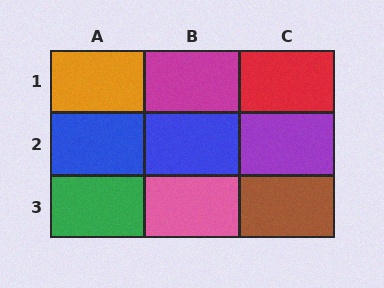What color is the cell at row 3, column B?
Pink.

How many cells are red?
1 cell is red.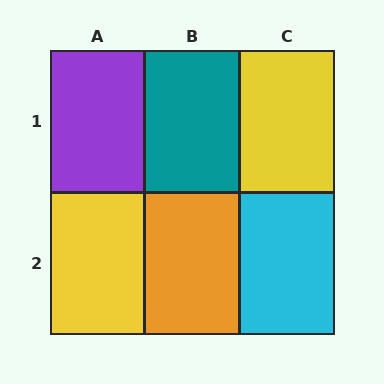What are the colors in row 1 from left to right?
Purple, teal, yellow.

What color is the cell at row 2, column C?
Cyan.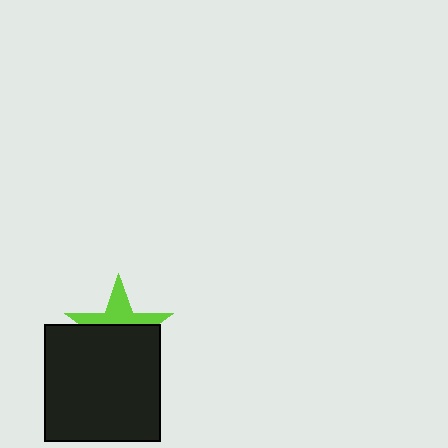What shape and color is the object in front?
The object in front is a black square.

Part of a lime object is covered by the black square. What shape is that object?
It is a star.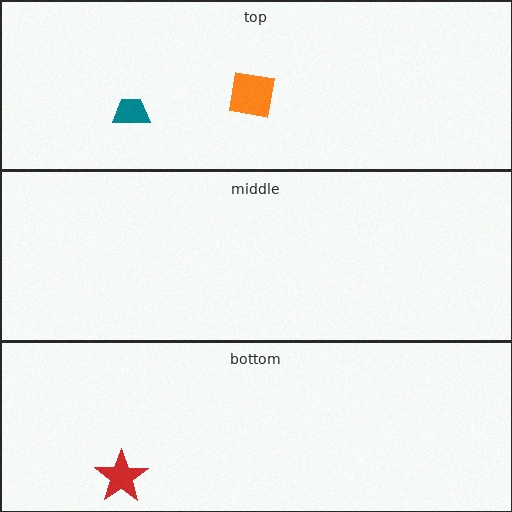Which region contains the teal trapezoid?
The top region.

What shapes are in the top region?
The orange square, the teal trapezoid.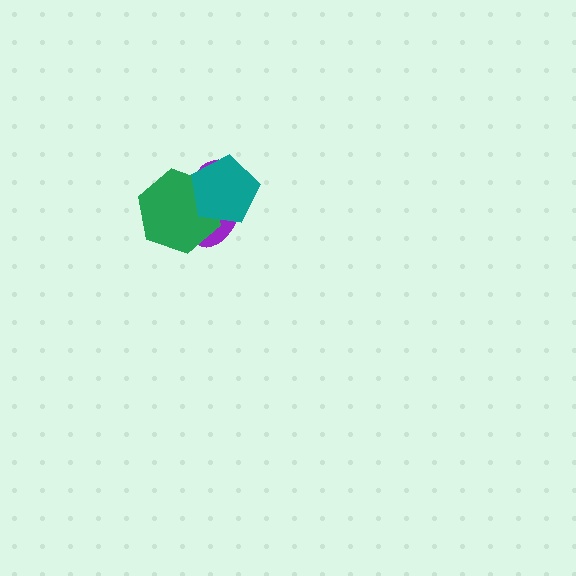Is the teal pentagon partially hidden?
No, no other shape covers it.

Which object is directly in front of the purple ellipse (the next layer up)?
The green hexagon is directly in front of the purple ellipse.